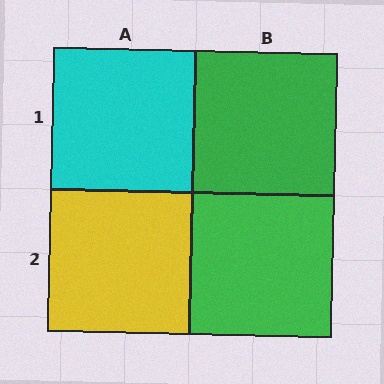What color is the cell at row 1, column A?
Cyan.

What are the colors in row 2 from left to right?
Yellow, green.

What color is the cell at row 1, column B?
Green.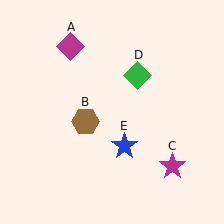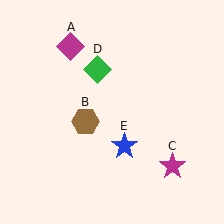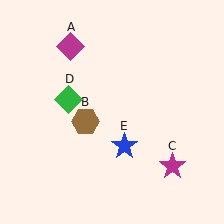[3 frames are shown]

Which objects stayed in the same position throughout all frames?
Magenta diamond (object A) and brown hexagon (object B) and magenta star (object C) and blue star (object E) remained stationary.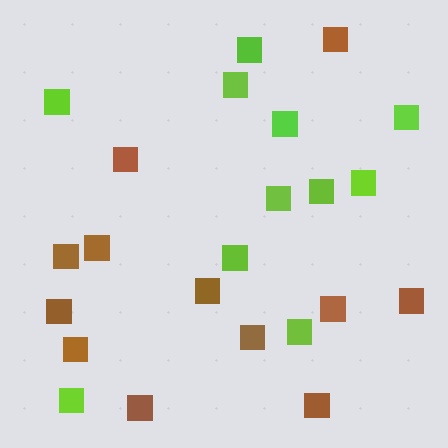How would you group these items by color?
There are 2 groups: one group of brown squares (12) and one group of lime squares (11).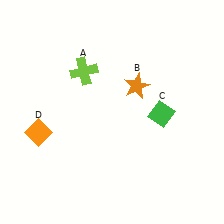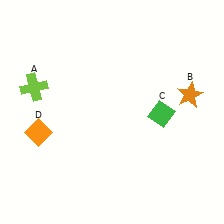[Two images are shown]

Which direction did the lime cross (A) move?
The lime cross (A) moved left.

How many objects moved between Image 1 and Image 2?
2 objects moved between the two images.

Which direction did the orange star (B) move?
The orange star (B) moved right.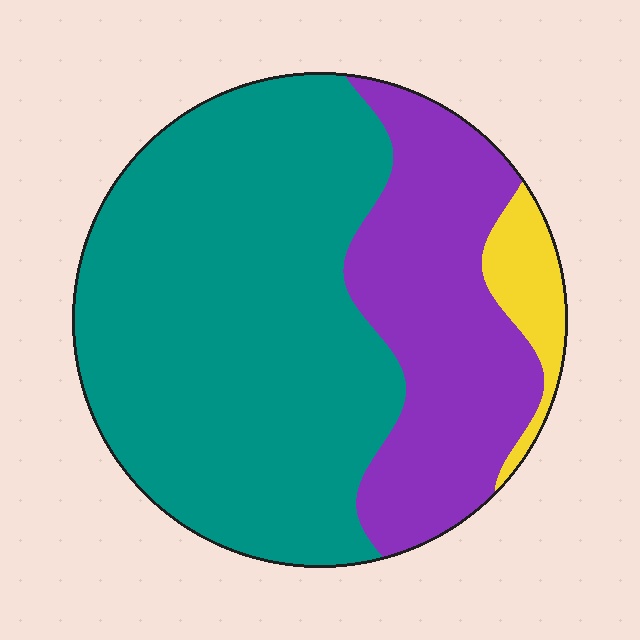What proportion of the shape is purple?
Purple covers 30% of the shape.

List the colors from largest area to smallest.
From largest to smallest: teal, purple, yellow.